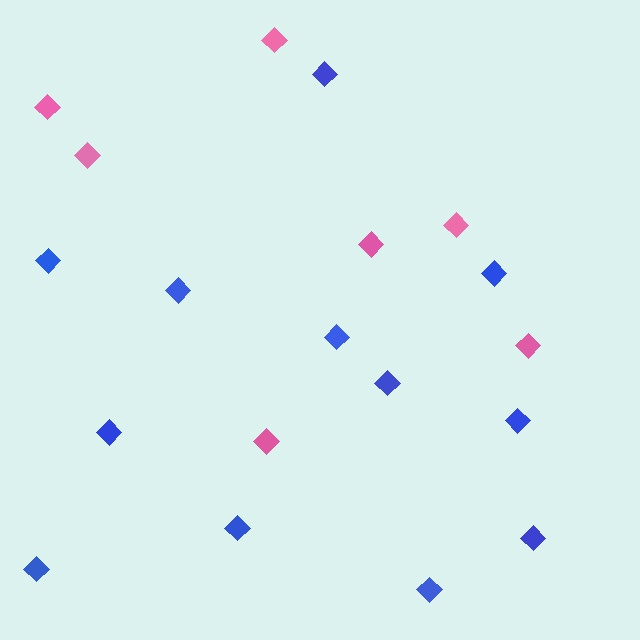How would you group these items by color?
There are 2 groups: one group of blue diamonds (12) and one group of pink diamonds (7).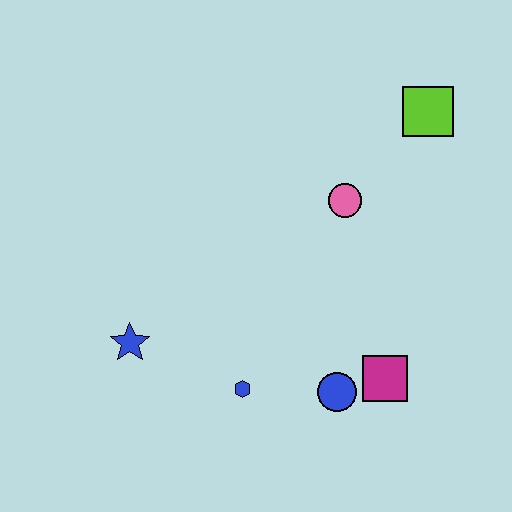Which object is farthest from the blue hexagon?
The lime square is farthest from the blue hexagon.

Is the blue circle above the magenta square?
No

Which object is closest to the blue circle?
The magenta square is closest to the blue circle.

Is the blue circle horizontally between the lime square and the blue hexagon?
Yes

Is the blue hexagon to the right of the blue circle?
No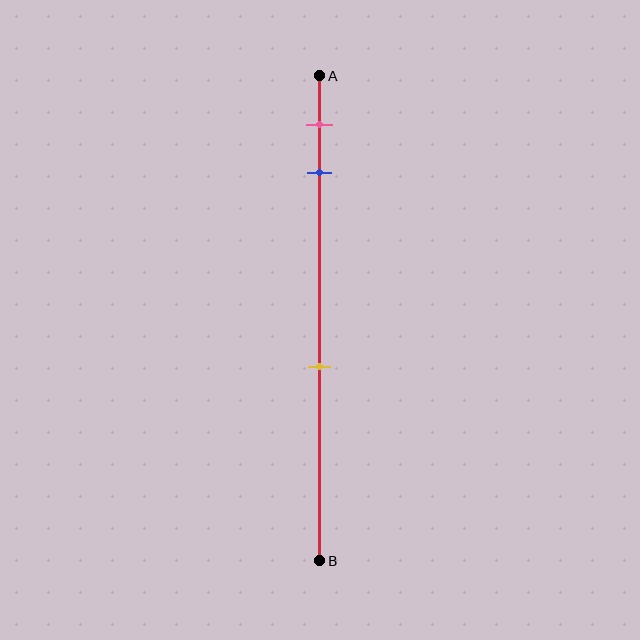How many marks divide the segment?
There are 3 marks dividing the segment.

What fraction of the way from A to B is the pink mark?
The pink mark is approximately 10% (0.1) of the way from A to B.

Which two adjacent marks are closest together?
The pink and blue marks are the closest adjacent pair.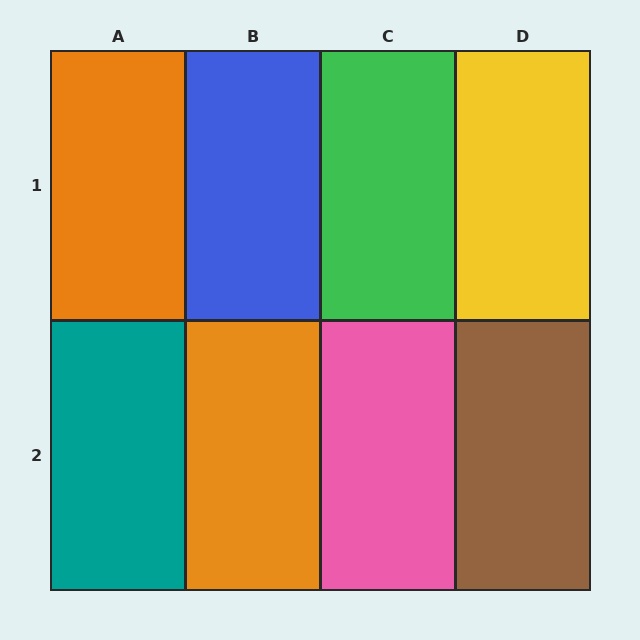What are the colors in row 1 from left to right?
Orange, blue, green, yellow.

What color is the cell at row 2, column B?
Orange.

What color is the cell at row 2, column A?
Teal.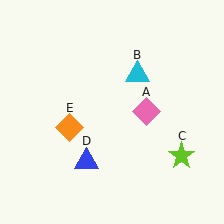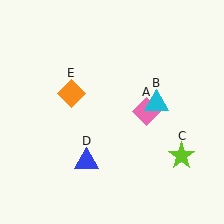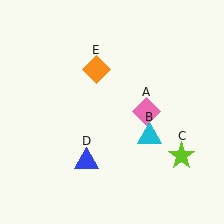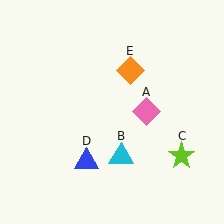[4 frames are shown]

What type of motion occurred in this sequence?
The cyan triangle (object B), orange diamond (object E) rotated clockwise around the center of the scene.